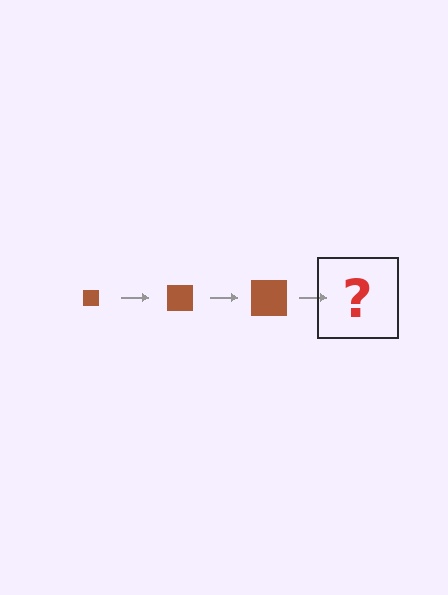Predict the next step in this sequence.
The next step is a brown square, larger than the previous one.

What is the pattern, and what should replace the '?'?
The pattern is that the square gets progressively larger each step. The '?' should be a brown square, larger than the previous one.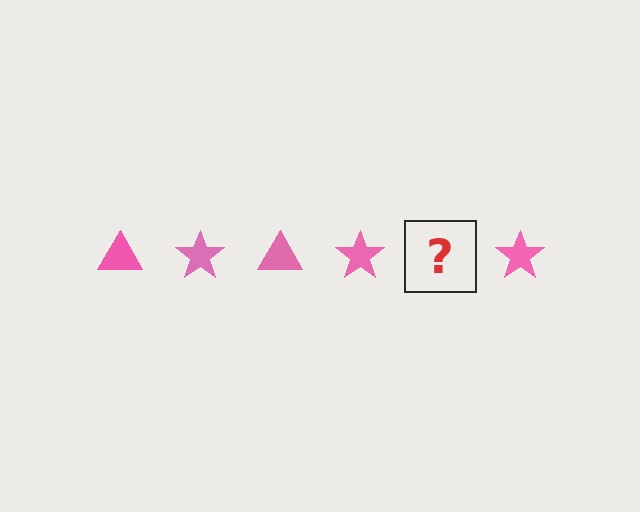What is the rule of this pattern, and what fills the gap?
The rule is that the pattern cycles through triangle, star shapes in pink. The gap should be filled with a pink triangle.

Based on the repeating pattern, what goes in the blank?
The blank should be a pink triangle.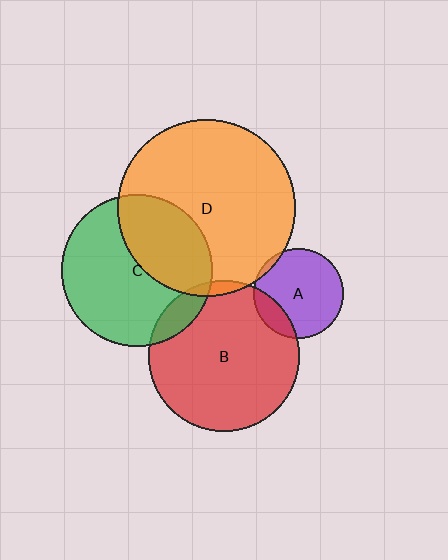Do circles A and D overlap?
Yes.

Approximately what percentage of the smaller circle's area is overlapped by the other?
Approximately 5%.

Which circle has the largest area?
Circle D (orange).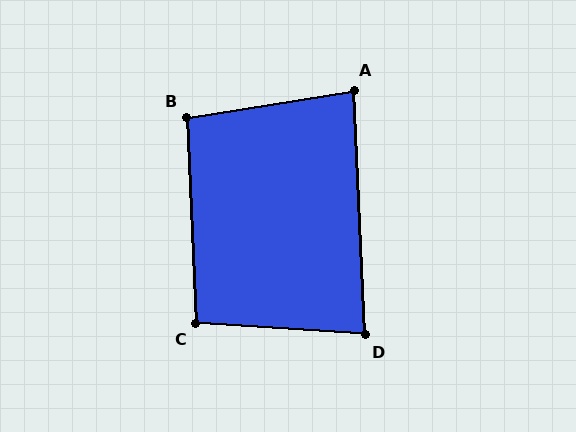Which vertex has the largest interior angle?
B, at approximately 96 degrees.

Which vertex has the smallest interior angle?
D, at approximately 84 degrees.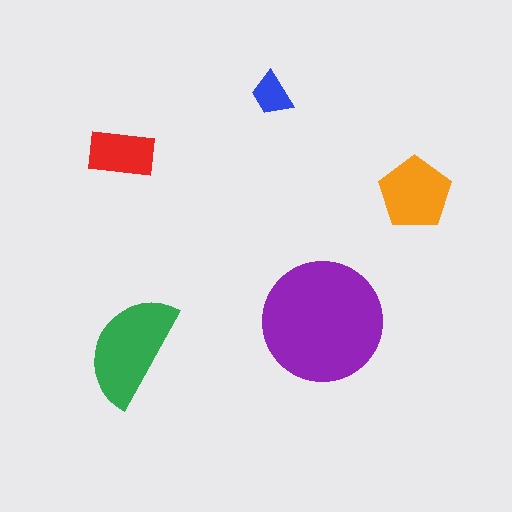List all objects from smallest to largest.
The blue trapezoid, the red rectangle, the orange pentagon, the green semicircle, the purple circle.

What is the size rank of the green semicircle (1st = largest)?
2nd.